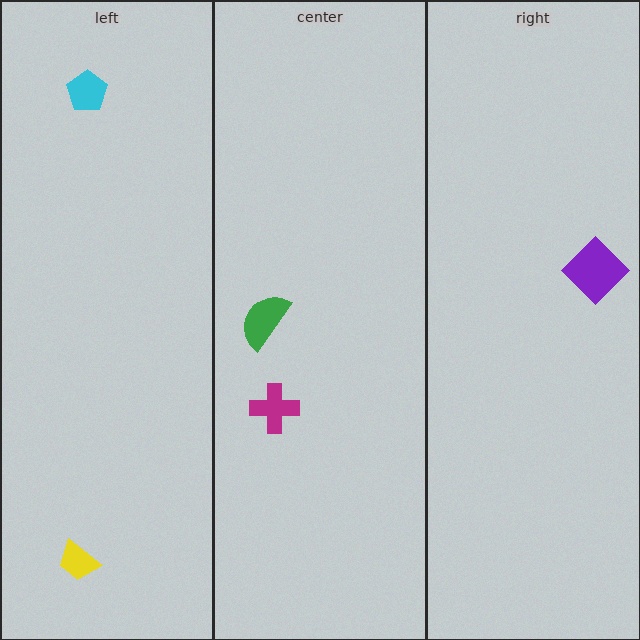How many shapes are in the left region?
2.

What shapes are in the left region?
The yellow trapezoid, the cyan pentagon.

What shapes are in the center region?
The green semicircle, the magenta cross.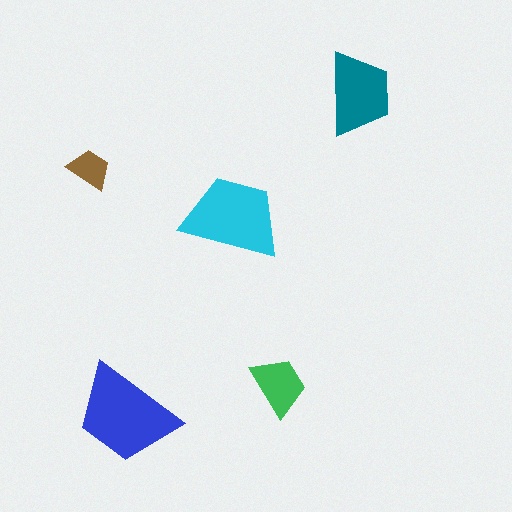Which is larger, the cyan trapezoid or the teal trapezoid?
The cyan one.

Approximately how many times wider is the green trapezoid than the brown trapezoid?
About 1.5 times wider.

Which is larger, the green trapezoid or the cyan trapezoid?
The cyan one.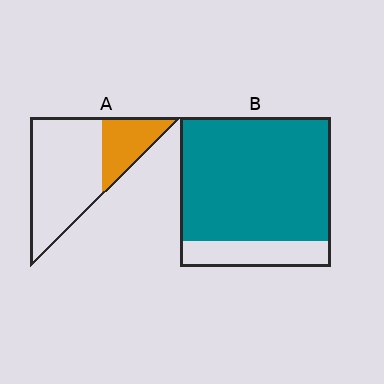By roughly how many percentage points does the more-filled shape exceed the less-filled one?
By roughly 55 percentage points (B over A).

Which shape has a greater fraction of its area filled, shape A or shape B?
Shape B.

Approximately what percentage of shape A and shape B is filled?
A is approximately 30% and B is approximately 85%.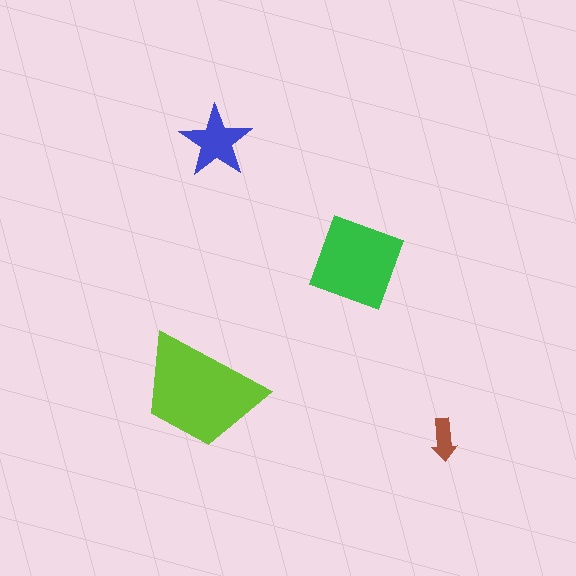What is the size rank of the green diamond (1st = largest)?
2nd.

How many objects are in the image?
There are 4 objects in the image.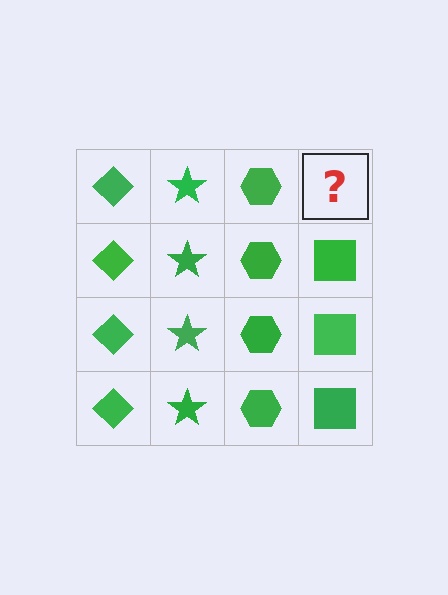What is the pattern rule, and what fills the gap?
The rule is that each column has a consistent shape. The gap should be filled with a green square.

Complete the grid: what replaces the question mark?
The question mark should be replaced with a green square.